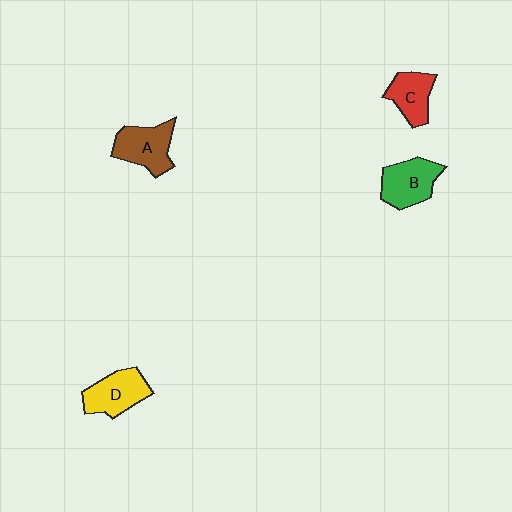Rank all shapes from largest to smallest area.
From largest to smallest: B (green), A (brown), D (yellow), C (red).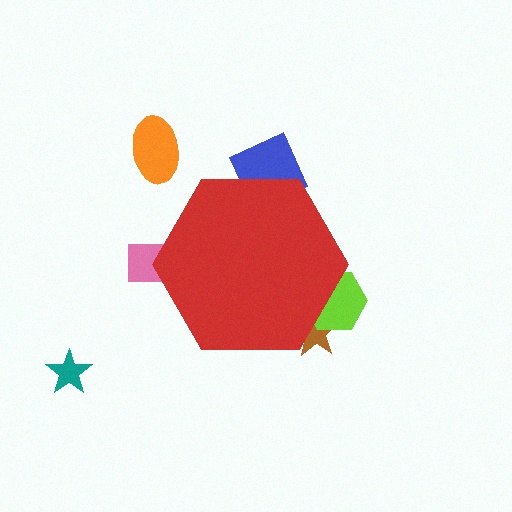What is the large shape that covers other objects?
A red hexagon.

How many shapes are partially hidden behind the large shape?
4 shapes are partially hidden.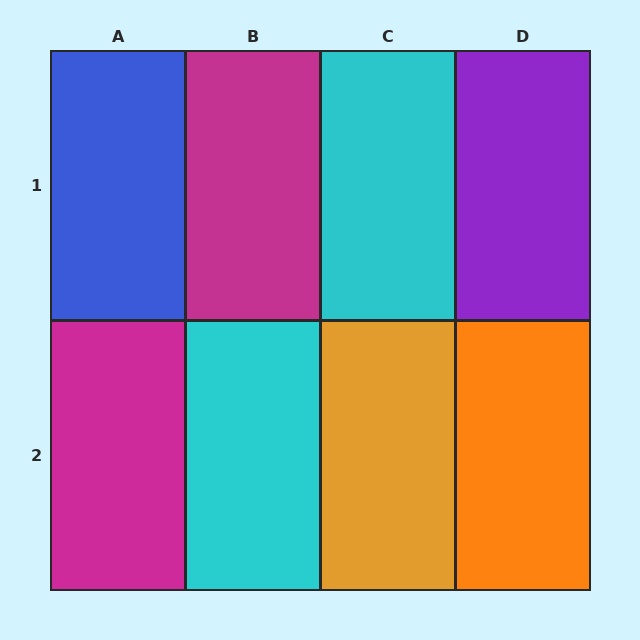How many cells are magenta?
2 cells are magenta.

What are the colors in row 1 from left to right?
Blue, magenta, cyan, purple.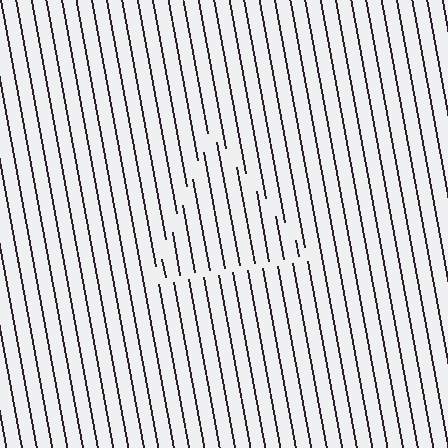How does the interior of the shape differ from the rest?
The interior of the shape contains the same grating, shifted by half a period — the contour is defined by the phase discontinuity where line-ends from the inner and outer gratings abut.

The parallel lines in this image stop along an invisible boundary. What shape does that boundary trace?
An illusory triangle. The interior of the shape contains the same grating, shifted by half a period — the contour is defined by the phase discontinuity where line-ends from the inner and outer gratings abut.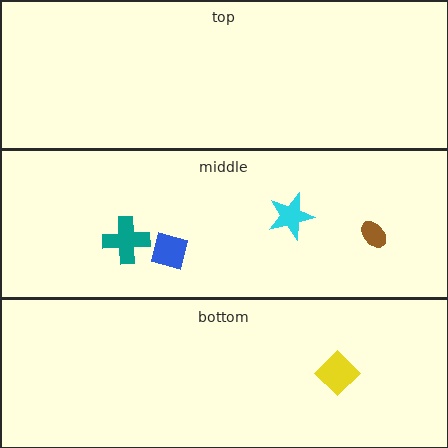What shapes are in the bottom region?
The yellow diamond.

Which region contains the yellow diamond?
The bottom region.